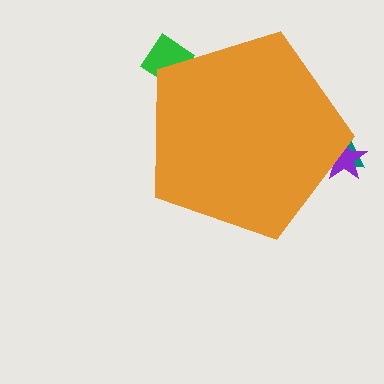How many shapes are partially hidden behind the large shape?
3 shapes are partially hidden.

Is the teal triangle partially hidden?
Yes, the teal triangle is partially hidden behind the orange pentagon.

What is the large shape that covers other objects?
An orange pentagon.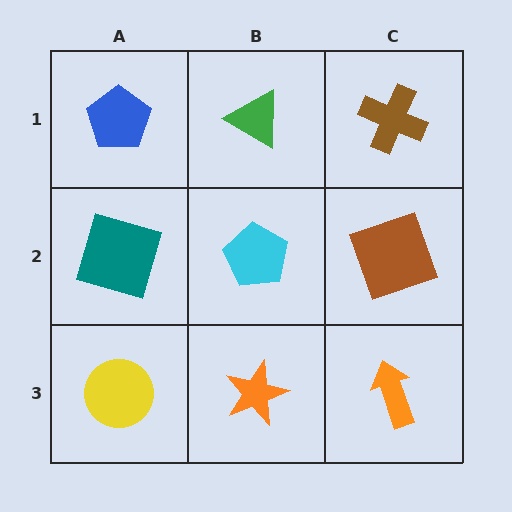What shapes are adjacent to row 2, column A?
A blue pentagon (row 1, column A), a yellow circle (row 3, column A), a cyan pentagon (row 2, column B).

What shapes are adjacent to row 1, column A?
A teal square (row 2, column A), a green triangle (row 1, column B).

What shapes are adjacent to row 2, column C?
A brown cross (row 1, column C), an orange arrow (row 3, column C), a cyan pentagon (row 2, column B).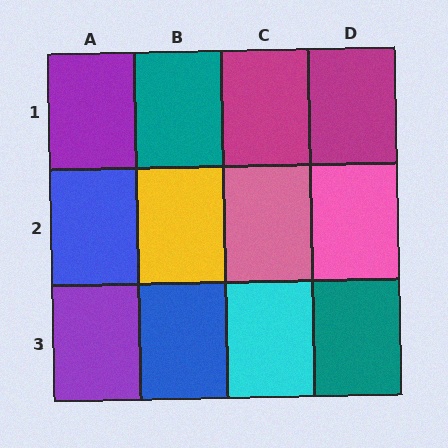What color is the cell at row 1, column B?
Teal.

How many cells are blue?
2 cells are blue.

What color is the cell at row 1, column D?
Magenta.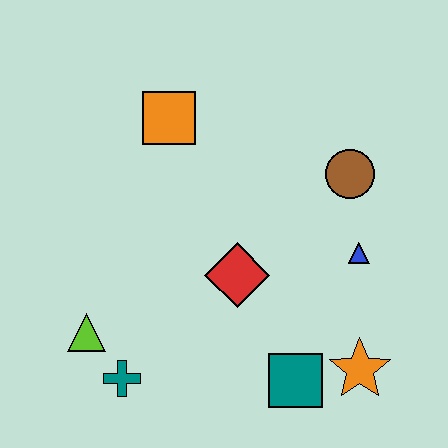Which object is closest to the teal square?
The orange star is closest to the teal square.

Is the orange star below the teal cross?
No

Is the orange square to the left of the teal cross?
No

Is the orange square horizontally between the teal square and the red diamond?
No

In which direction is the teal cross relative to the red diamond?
The teal cross is to the left of the red diamond.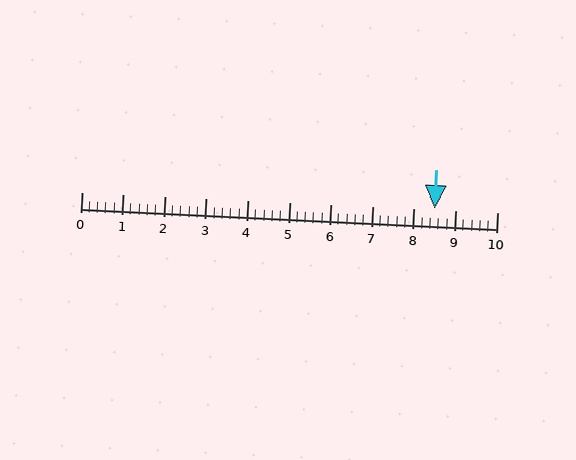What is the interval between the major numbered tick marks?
The major tick marks are spaced 1 units apart.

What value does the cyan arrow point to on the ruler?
The cyan arrow points to approximately 8.5.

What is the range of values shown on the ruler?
The ruler shows values from 0 to 10.